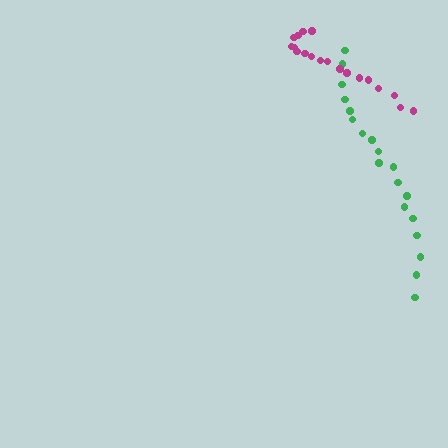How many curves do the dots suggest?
There are 2 distinct paths.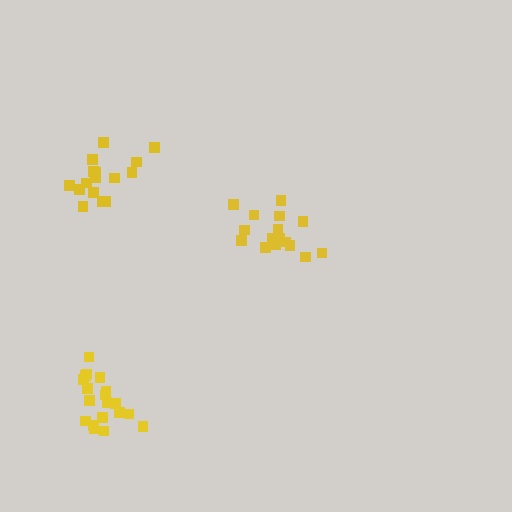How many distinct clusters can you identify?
There are 3 distinct clusters.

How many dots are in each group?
Group 1: 19 dots, Group 2: 16 dots, Group 3: 18 dots (53 total).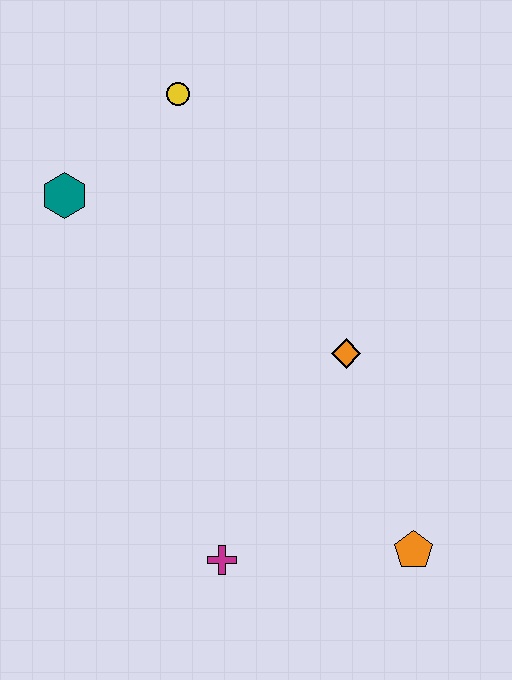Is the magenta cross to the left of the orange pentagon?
Yes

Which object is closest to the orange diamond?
The orange pentagon is closest to the orange diamond.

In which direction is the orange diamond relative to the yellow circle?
The orange diamond is below the yellow circle.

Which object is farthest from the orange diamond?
The teal hexagon is farthest from the orange diamond.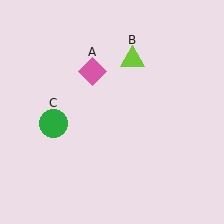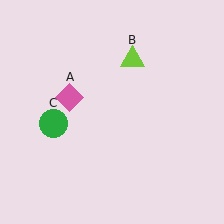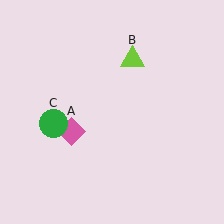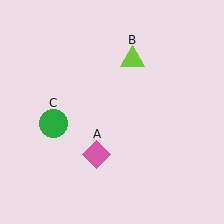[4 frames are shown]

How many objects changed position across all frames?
1 object changed position: pink diamond (object A).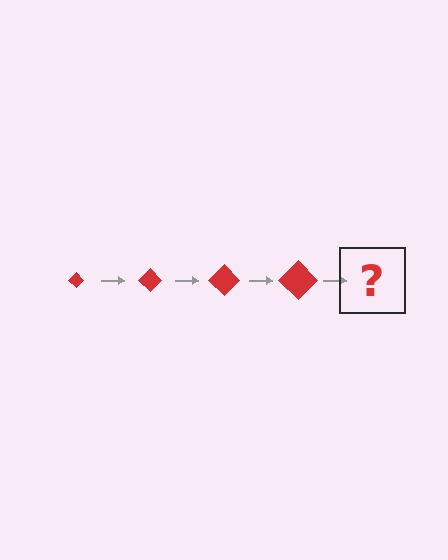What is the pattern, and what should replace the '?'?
The pattern is that the diamond gets progressively larger each step. The '?' should be a red diamond, larger than the previous one.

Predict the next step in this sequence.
The next step is a red diamond, larger than the previous one.